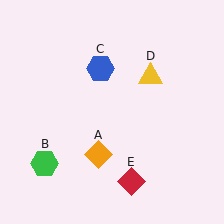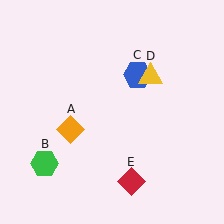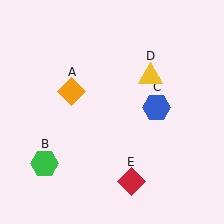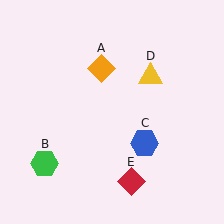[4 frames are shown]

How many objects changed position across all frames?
2 objects changed position: orange diamond (object A), blue hexagon (object C).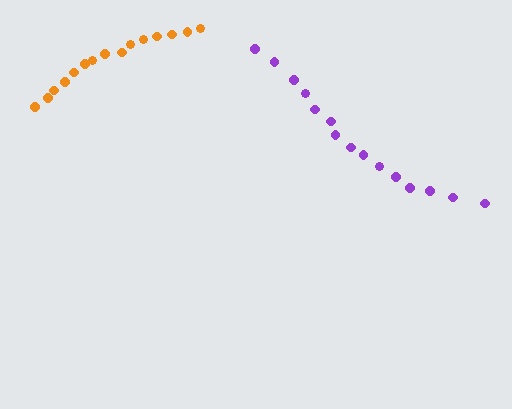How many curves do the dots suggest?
There are 2 distinct paths.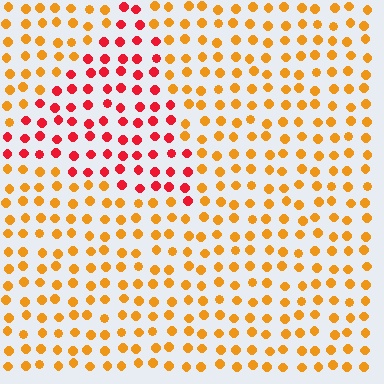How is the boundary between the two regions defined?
The boundary is defined purely by a slight shift in hue (about 43 degrees). Spacing, size, and orientation are identical on both sides.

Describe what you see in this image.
The image is filled with small orange elements in a uniform arrangement. A triangle-shaped region is visible where the elements are tinted to a slightly different hue, forming a subtle color boundary.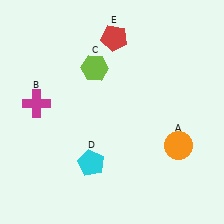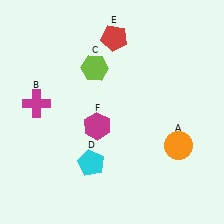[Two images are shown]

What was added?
A magenta hexagon (F) was added in Image 2.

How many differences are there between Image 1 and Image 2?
There is 1 difference between the two images.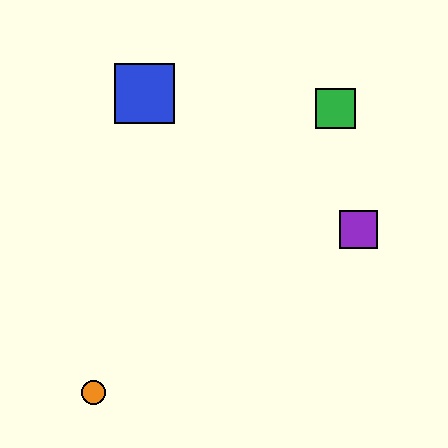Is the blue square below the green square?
No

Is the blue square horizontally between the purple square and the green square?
No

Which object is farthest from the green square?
The orange circle is farthest from the green square.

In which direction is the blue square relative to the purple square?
The blue square is to the left of the purple square.